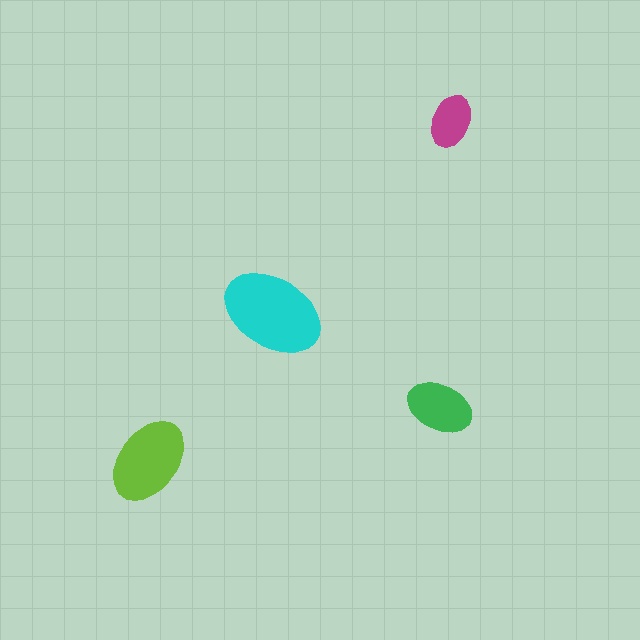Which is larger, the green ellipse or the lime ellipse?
The lime one.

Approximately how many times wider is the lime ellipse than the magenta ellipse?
About 1.5 times wider.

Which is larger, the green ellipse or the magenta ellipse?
The green one.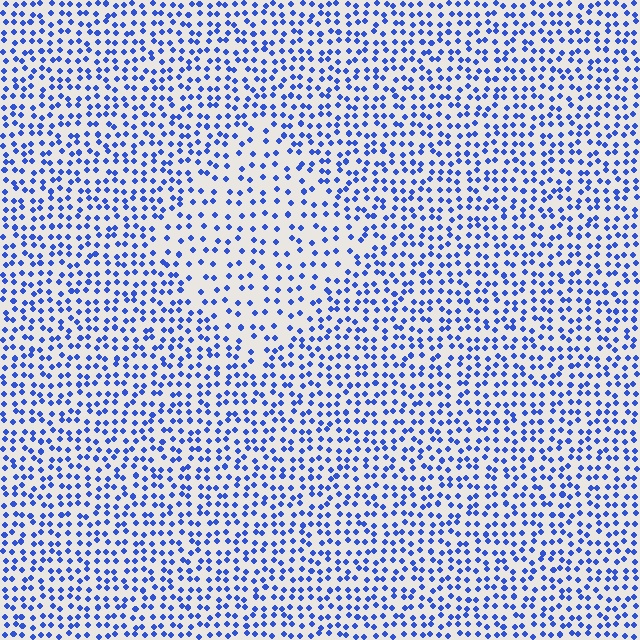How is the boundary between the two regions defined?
The boundary is defined by a change in element density (approximately 1.8x ratio). All elements are the same color, size, and shape.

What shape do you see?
I see a diamond.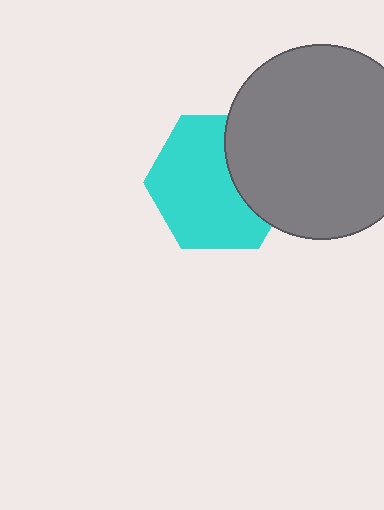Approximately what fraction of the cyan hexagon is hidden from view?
Roughly 33% of the cyan hexagon is hidden behind the gray circle.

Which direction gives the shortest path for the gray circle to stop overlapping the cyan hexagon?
Moving right gives the shortest separation.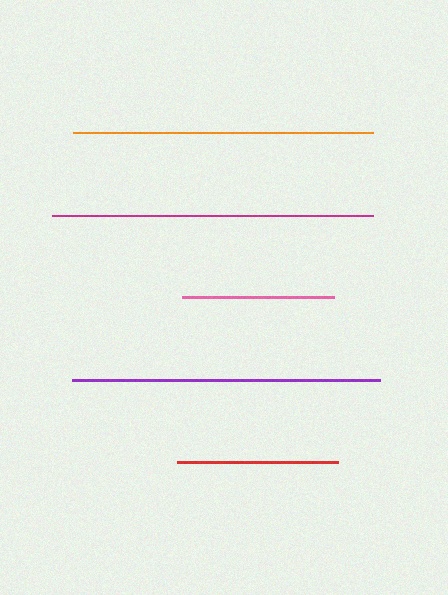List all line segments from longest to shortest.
From longest to shortest: magenta, purple, orange, red, pink.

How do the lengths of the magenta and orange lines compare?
The magenta and orange lines are approximately the same length.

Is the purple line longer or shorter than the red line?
The purple line is longer than the red line.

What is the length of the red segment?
The red segment is approximately 161 pixels long.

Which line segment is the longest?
The magenta line is the longest at approximately 321 pixels.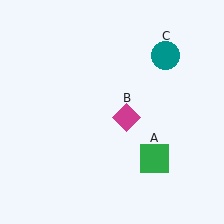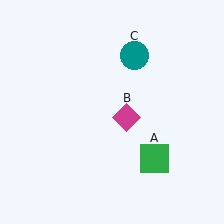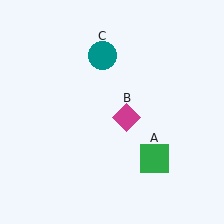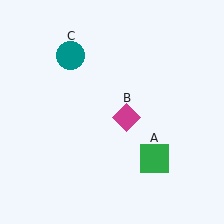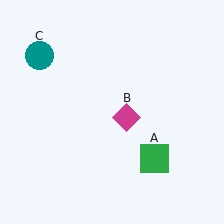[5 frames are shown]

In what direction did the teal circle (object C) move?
The teal circle (object C) moved left.